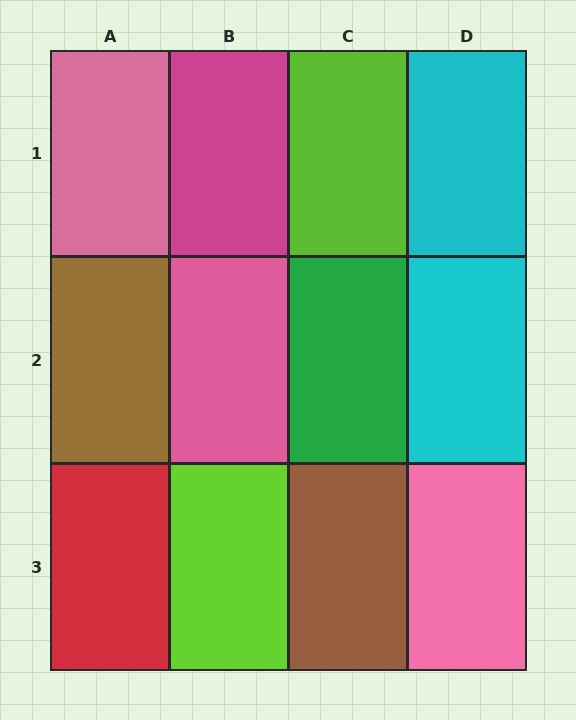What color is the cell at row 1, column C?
Lime.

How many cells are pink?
3 cells are pink.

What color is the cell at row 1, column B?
Magenta.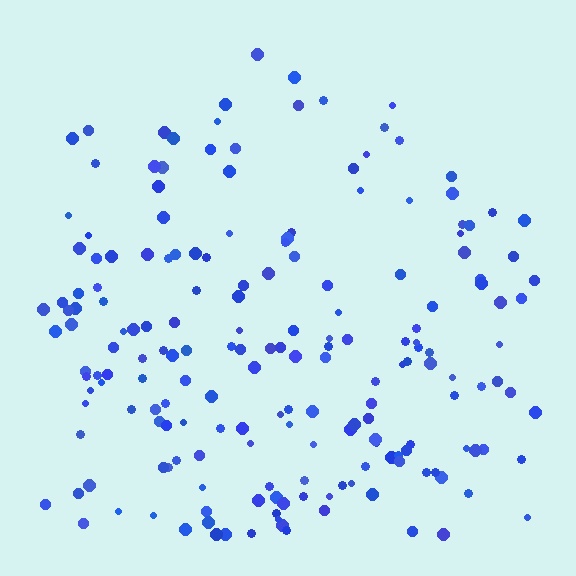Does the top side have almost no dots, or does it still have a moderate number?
Still a moderate number, just noticeably fewer than the bottom.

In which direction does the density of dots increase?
From top to bottom, with the bottom side densest.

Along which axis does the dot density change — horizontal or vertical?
Vertical.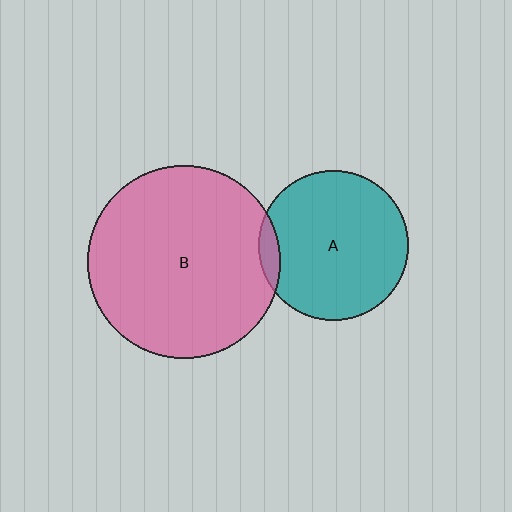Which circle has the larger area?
Circle B (pink).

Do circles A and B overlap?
Yes.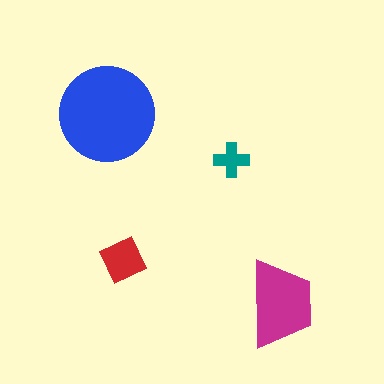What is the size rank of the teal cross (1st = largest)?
4th.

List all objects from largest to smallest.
The blue circle, the magenta trapezoid, the red diamond, the teal cross.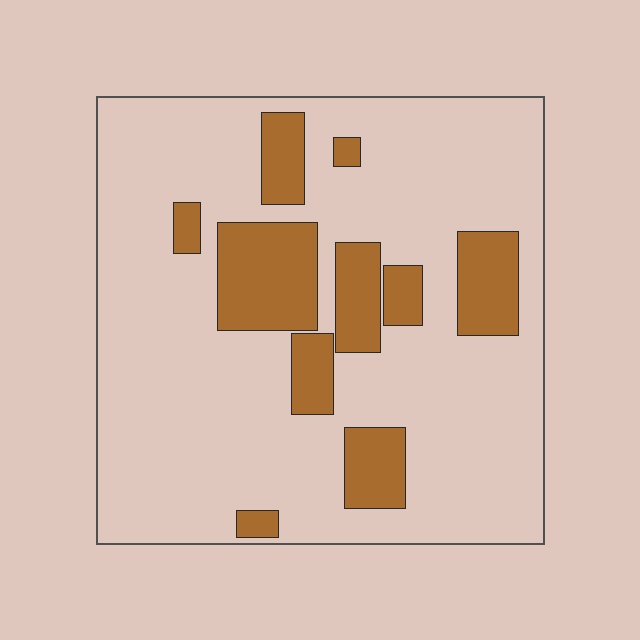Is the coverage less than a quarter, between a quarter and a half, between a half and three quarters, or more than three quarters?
Less than a quarter.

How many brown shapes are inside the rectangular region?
10.